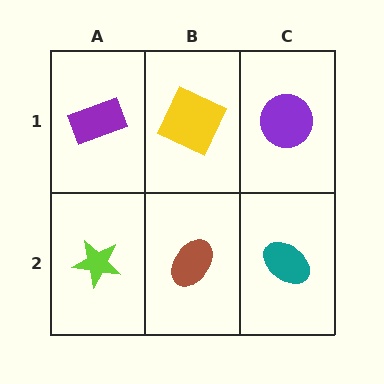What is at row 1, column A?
A purple rectangle.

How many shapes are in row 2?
3 shapes.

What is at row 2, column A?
A lime star.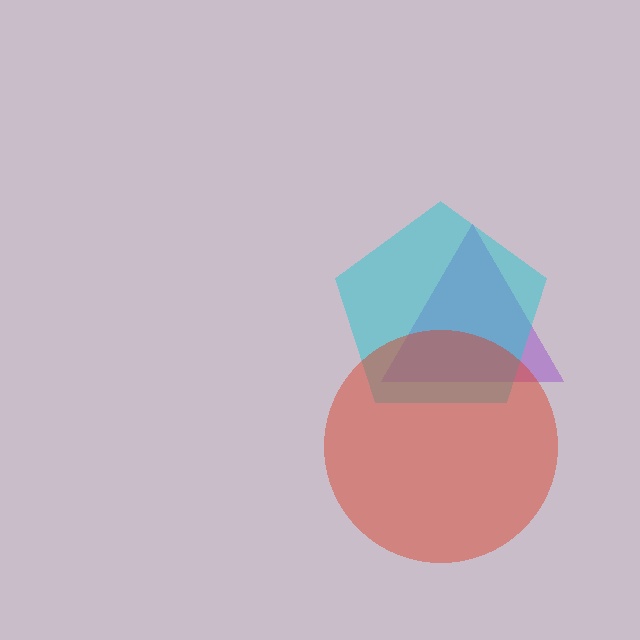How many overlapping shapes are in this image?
There are 3 overlapping shapes in the image.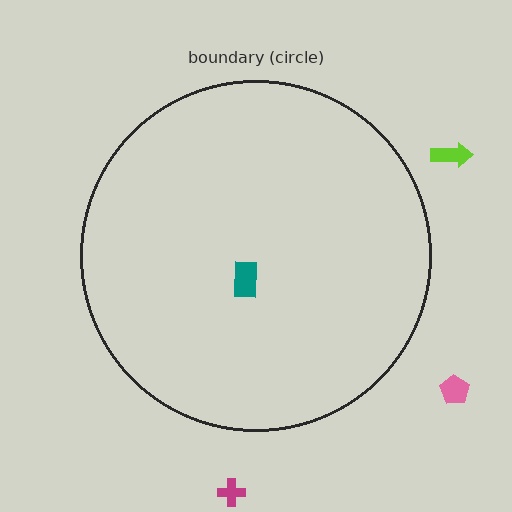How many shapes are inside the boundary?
1 inside, 3 outside.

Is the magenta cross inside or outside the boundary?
Outside.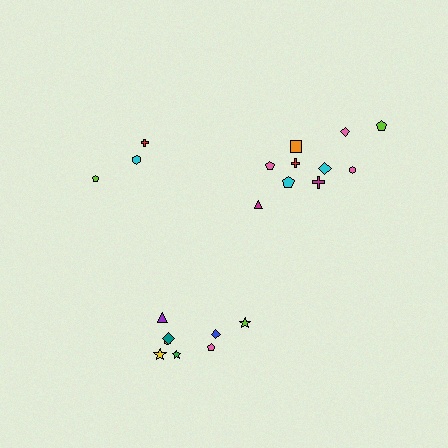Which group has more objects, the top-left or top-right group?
The top-right group.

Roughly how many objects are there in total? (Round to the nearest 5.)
Roughly 20 objects in total.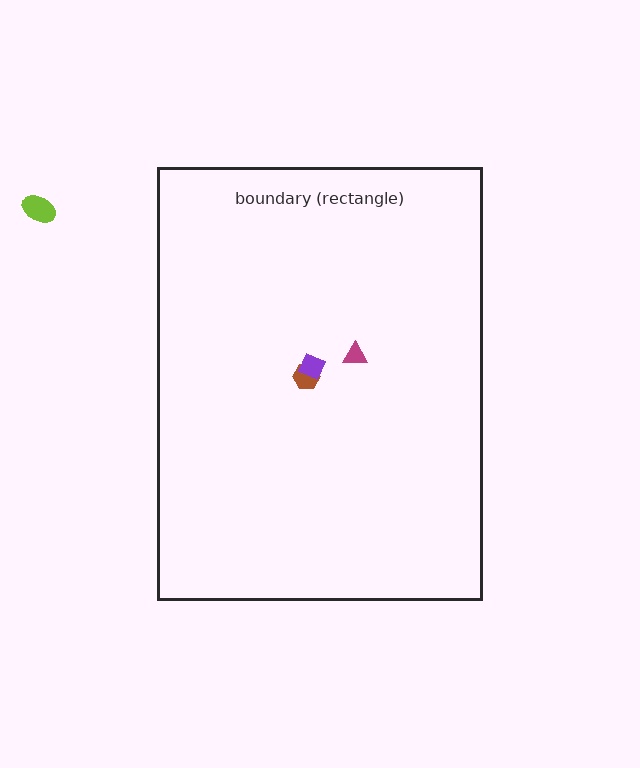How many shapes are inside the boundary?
3 inside, 1 outside.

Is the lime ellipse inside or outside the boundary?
Outside.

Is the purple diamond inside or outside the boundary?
Inside.